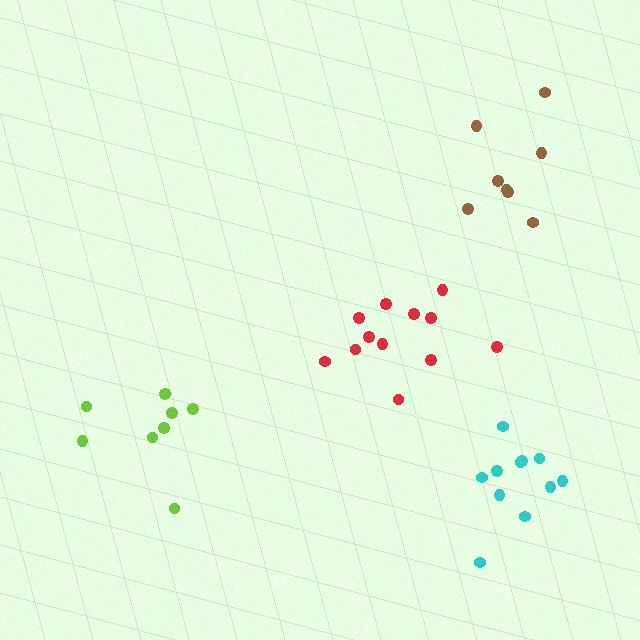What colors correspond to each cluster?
The clusters are colored: cyan, red, brown, lime.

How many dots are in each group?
Group 1: 11 dots, Group 2: 12 dots, Group 3: 8 dots, Group 4: 8 dots (39 total).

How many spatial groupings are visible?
There are 4 spatial groupings.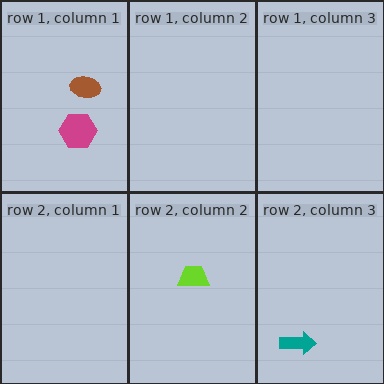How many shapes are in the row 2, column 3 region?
1.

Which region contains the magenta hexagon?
The row 1, column 1 region.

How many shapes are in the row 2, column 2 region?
1.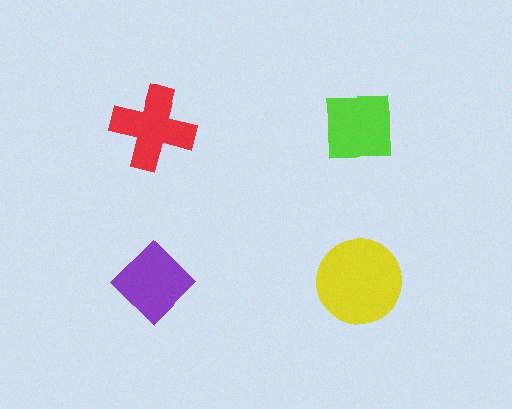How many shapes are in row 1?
2 shapes.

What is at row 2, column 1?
A purple diamond.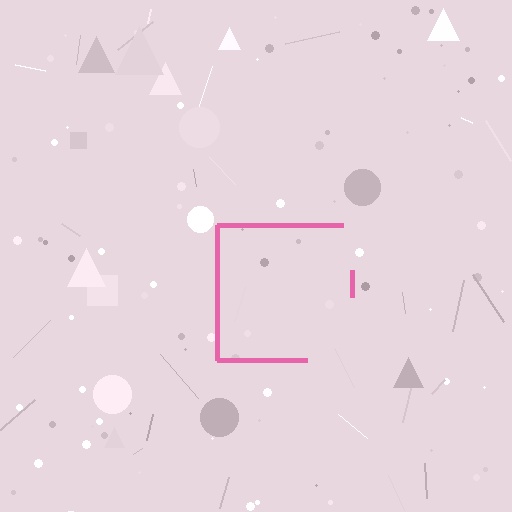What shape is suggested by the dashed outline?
The dashed outline suggests a square.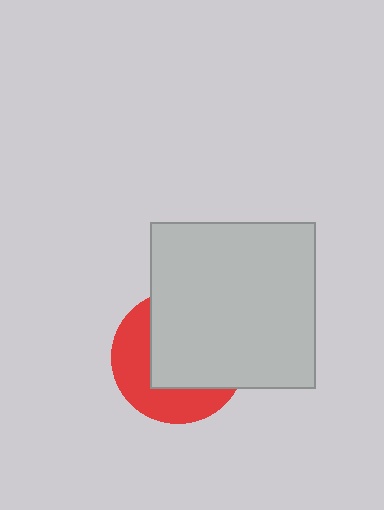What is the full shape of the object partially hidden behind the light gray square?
The partially hidden object is a red circle.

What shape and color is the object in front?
The object in front is a light gray square.